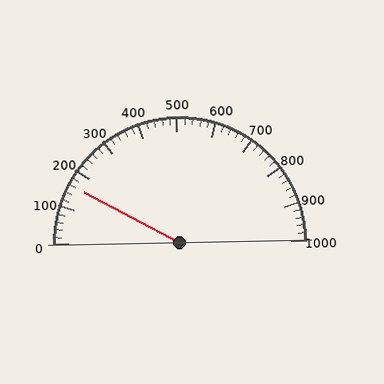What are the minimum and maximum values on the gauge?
The gauge ranges from 0 to 1000.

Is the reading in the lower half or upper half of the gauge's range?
The reading is in the lower half of the range (0 to 1000).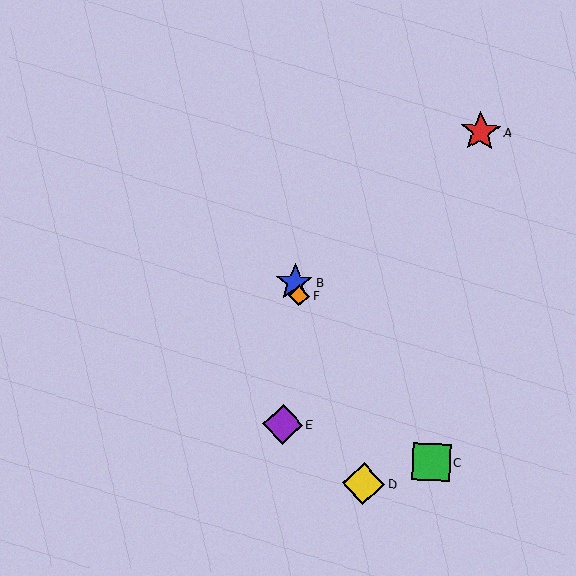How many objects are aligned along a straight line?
3 objects (B, D, F) are aligned along a straight line.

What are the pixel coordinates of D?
Object D is at (364, 484).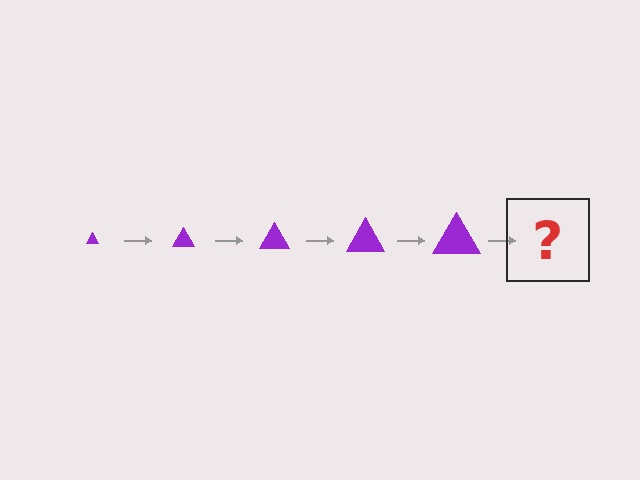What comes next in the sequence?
The next element should be a purple triangle, larger than the previous one.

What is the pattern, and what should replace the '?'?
The pattern is that the triangle gets progressively larger each step. The '?' should be a purple triangle, larger than the previous one.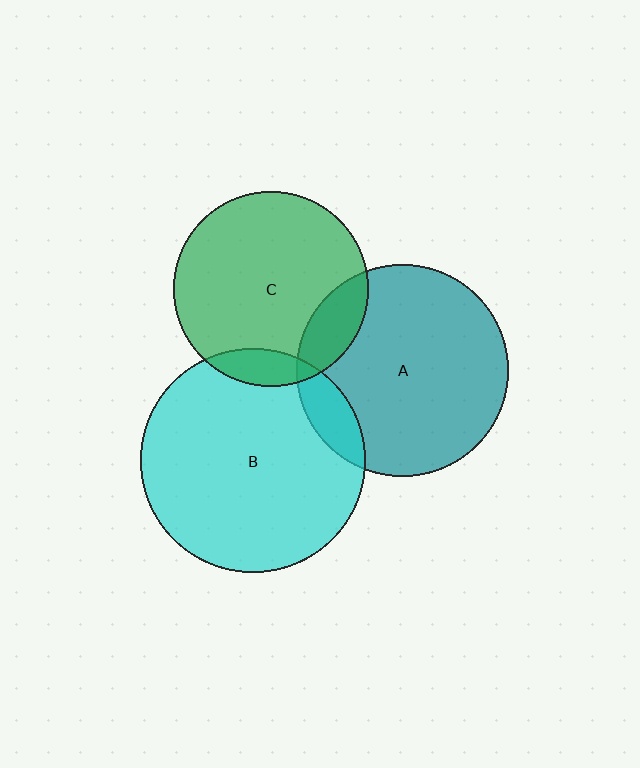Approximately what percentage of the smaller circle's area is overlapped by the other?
Approximately 10%.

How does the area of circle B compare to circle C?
Approximately 1.3 times.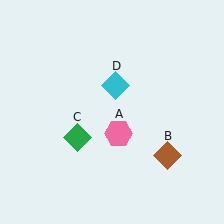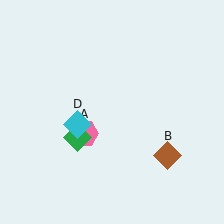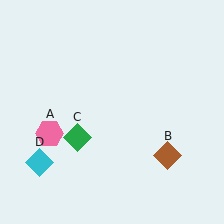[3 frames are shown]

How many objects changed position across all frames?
2 objects changed position: pink hexagon (object A), cyan diamond (object D).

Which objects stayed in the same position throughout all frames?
Brown diamond (object B) and green diamond (object C) remained stationary.